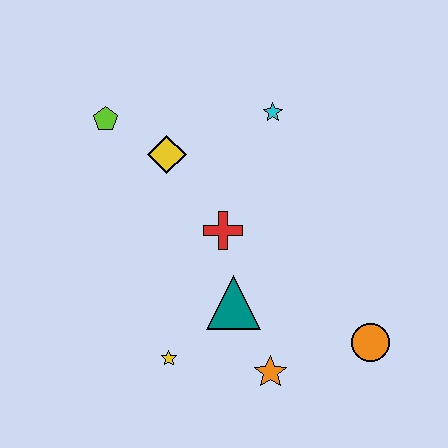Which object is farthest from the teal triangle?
The lime pentagon is farthest from the teal triangle.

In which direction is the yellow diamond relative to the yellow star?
The yellow diamond is above the yellow star.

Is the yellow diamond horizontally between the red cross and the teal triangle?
No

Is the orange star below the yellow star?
Yes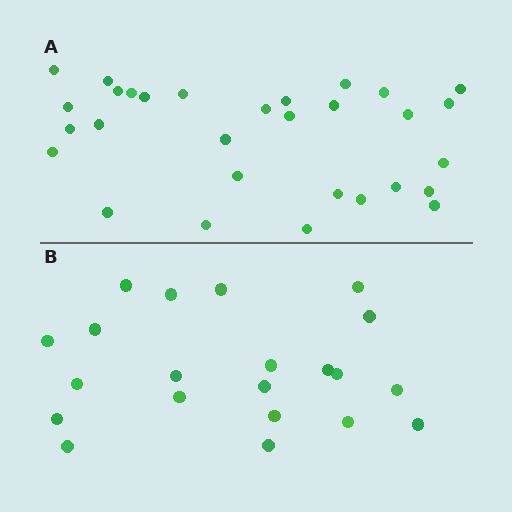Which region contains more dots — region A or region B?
Region A (the top region) has more dots.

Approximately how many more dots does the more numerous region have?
Region A has roughly 8 or so more dots than region B.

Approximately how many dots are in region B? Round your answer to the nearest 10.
About 20 dots. (The exact count is 21, which rounds to 20.)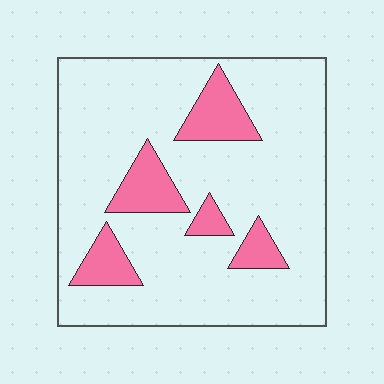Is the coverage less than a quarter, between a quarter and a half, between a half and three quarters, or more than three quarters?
Less than a quarter.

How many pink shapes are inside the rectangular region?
5.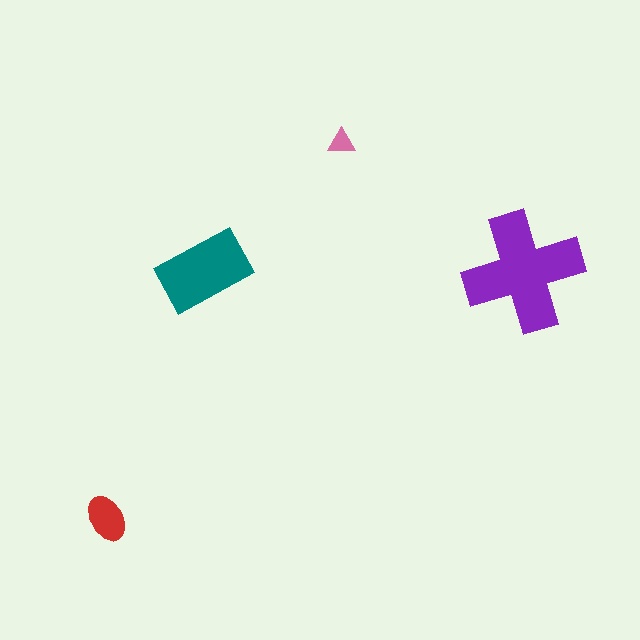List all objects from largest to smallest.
The purple cross, the teal rectangle, the red ellipse, the pink triangle.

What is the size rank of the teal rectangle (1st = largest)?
2nd.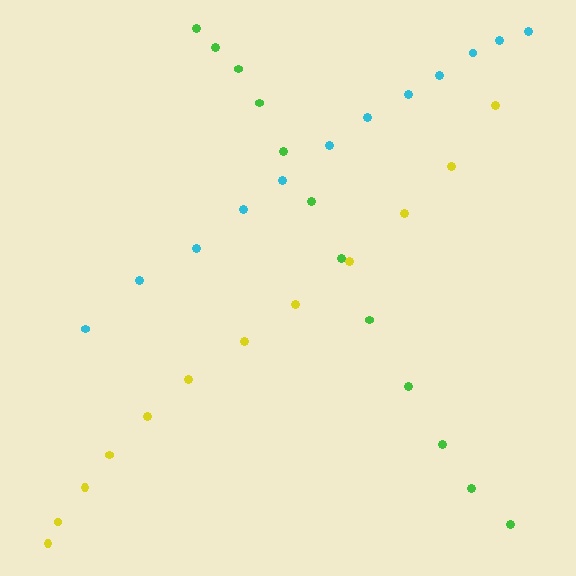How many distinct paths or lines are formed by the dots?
There are 3 distinct paths.